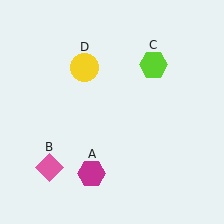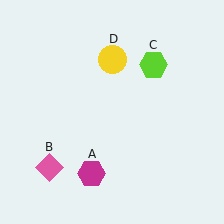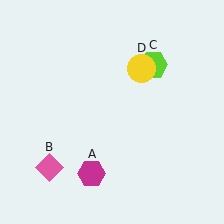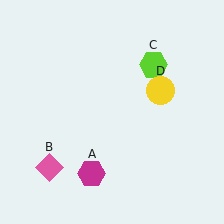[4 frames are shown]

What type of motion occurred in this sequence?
The yellow circle (object D) rotated clockwise around the center of the scene.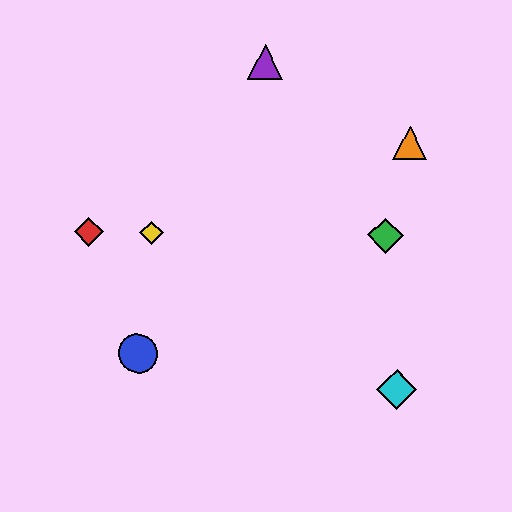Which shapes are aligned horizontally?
The red diamond, the green diamond, the yellow diamond are aligned horizontally.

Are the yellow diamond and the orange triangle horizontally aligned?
No, the yellow diamond is at y≈233 and the orange triangle is at y≈143.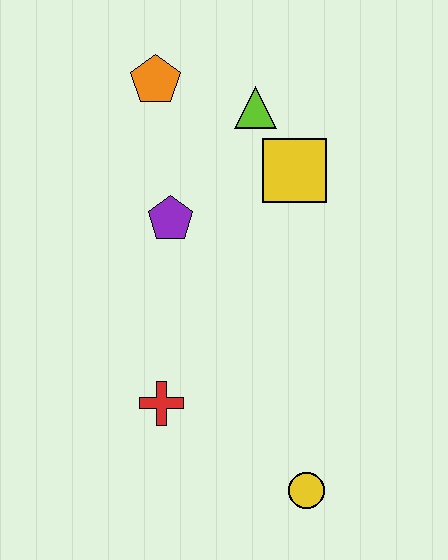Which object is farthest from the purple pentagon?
The yellow circle is farthest from the purple pentagon.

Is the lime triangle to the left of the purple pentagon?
No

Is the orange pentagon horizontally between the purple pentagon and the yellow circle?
No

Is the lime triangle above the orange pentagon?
No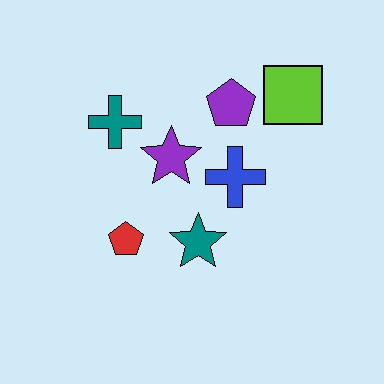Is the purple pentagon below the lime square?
Yes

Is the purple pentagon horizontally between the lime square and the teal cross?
Yes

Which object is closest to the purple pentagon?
The lime square is closest to the purple pentagon.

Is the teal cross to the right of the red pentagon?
No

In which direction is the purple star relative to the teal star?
The purple star is above the teal star.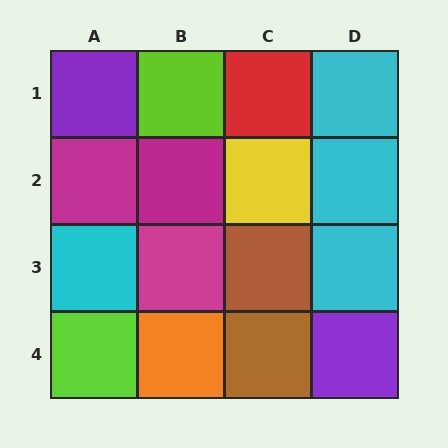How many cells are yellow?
1 cell is yellow.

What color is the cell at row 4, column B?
Orange.